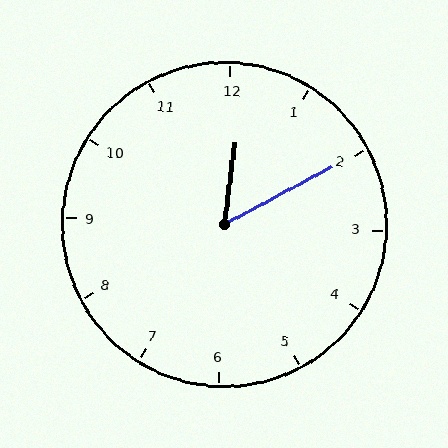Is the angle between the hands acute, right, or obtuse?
It is acute.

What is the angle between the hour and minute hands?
Approximately 55 degrees.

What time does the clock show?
12:10.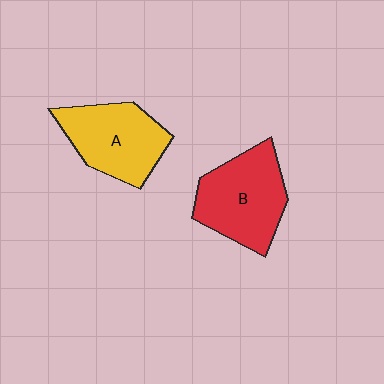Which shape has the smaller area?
Shape A (yellow).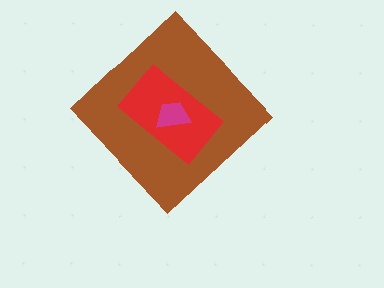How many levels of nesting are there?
3.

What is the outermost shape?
The brown diamond.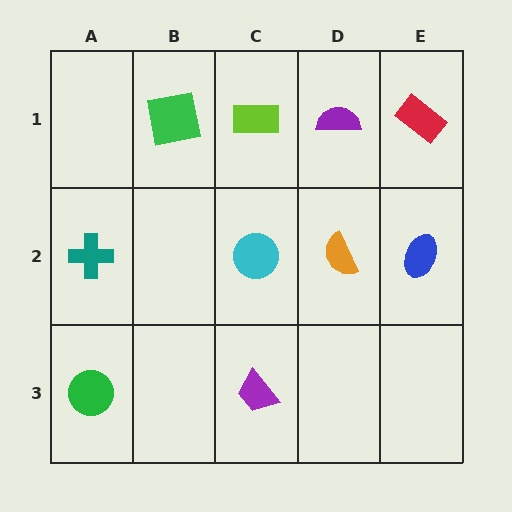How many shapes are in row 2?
4 shapes.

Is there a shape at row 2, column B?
No, that cell is empty.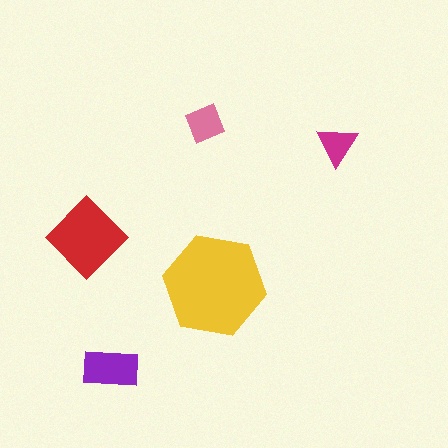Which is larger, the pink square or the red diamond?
The red diamond.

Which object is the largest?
The yellow hexagon.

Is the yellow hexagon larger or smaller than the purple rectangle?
Larger.